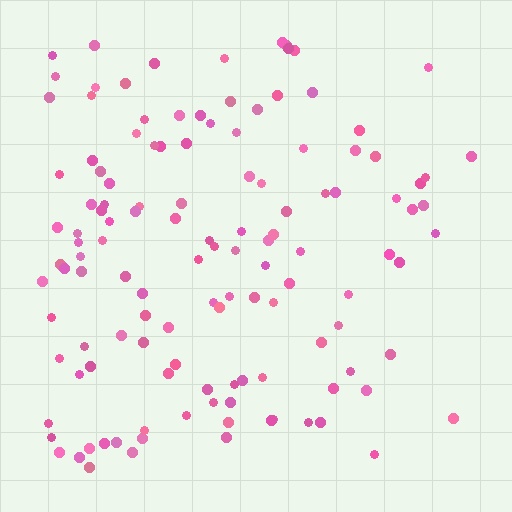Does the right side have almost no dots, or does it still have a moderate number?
Still a moderate number, just noticeably fewer than the left.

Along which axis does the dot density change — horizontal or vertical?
Horizontal.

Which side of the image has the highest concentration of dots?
The left.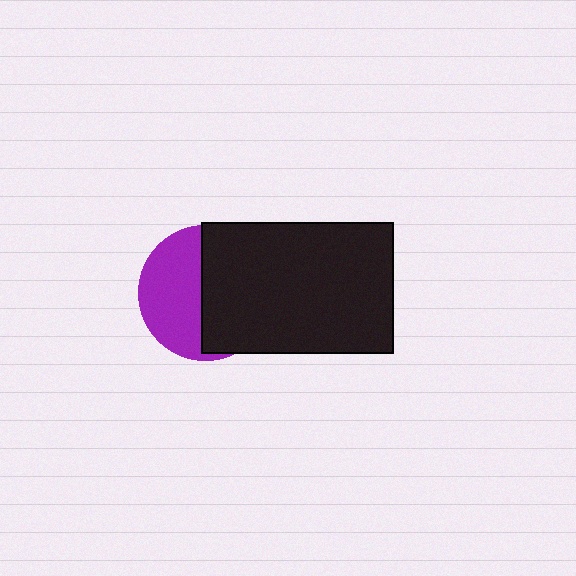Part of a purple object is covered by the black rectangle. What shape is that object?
It is a circle.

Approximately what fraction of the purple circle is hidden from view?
Roughly 52% of the purple circle is hidden behind the black rectangle.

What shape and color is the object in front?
The object in front is a black rectangle.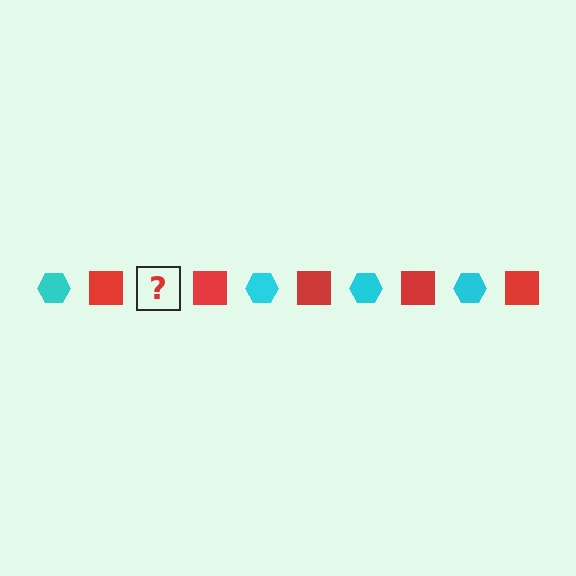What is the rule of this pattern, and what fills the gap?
The rule is that the pattern alternates between cyan hexagon and red square. The gap should be filled with a cyan hexagon.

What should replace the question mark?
The question mark should be replaced with a cyan hexagon.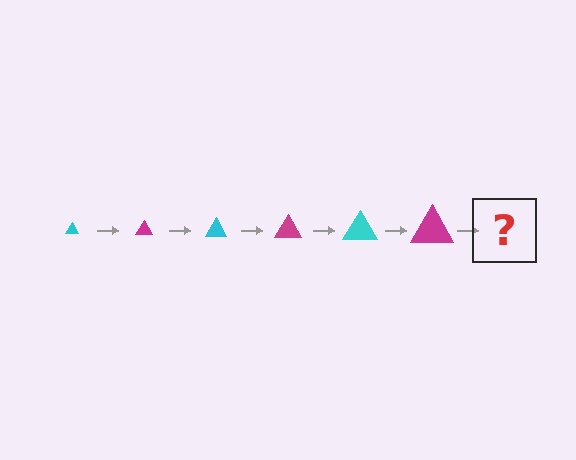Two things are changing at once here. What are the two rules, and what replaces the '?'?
The two rules are that the triangle grows larger each step and the color cycles through cyan and magenta. The '?' should be a cyan triangle, larger than the previous one.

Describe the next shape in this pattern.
It should be a cyan triangle, larger than the previous one.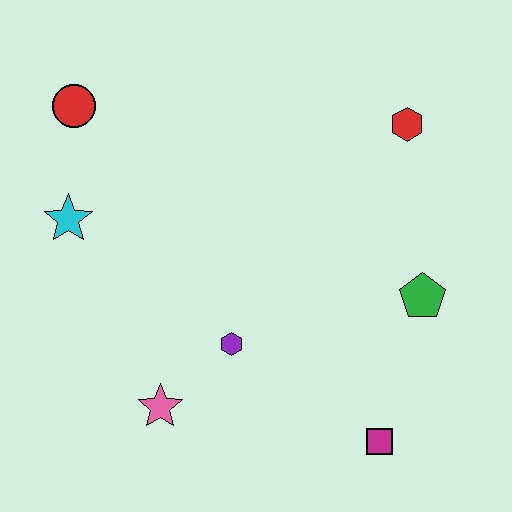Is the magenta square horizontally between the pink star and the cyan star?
No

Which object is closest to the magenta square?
The green pentagon is closest to the magenta square.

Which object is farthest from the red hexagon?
The pink star is farthest from the red hexagon.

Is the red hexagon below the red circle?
Yes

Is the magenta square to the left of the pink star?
No